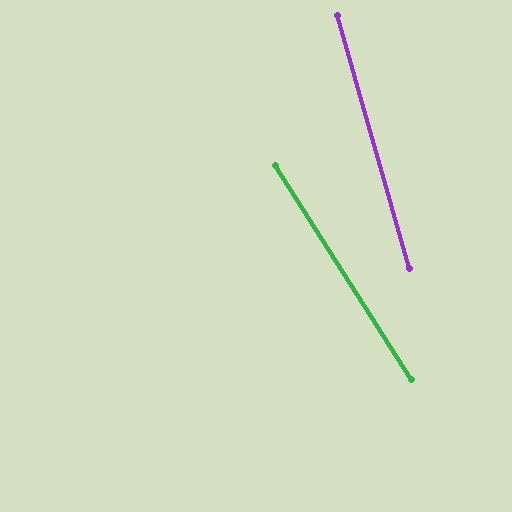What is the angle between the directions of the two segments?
Approximately 16 degrees.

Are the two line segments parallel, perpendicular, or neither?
Neither parallel nor perpendicular — they differ by about 16°.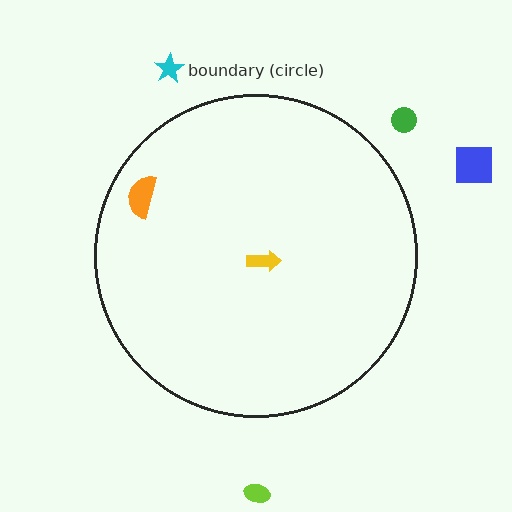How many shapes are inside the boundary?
2 inside, 4 outside.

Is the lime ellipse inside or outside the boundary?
Outside.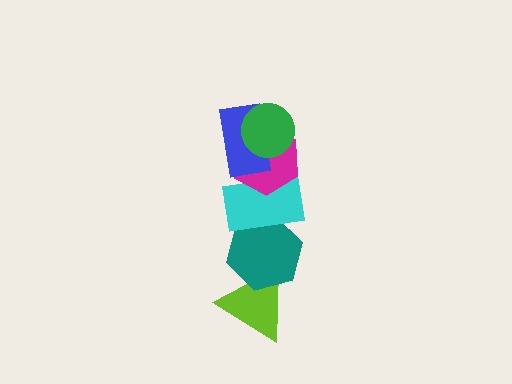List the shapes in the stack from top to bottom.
From top to bottom: the green circle, the blue rectangle, the magenta hexagon, the cyan rectangle, the teal hexagon, the lime triangle.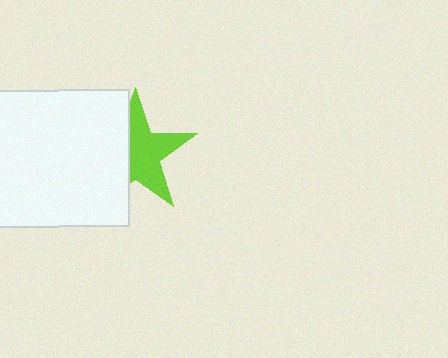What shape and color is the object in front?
The object in front is a white square.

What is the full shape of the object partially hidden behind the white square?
The partially hidden object is a lime star.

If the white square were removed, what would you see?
You would see the complete lime star.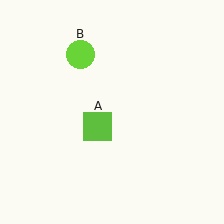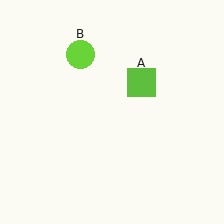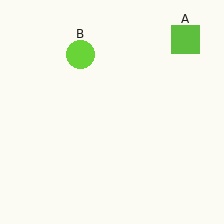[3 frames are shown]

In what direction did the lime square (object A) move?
The lime square (object A) moved up and to the right.